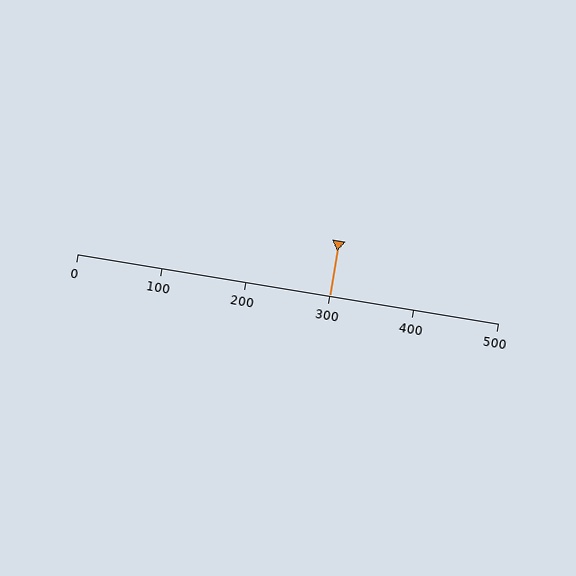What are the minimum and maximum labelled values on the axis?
The axis runs from 0 to 500.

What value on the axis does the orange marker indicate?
The marker indicates approximately 300.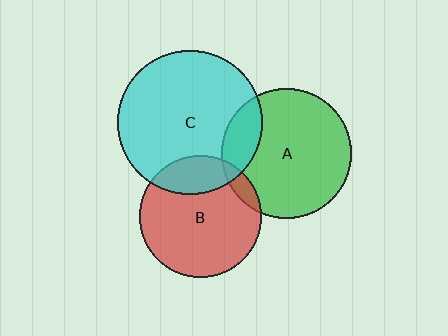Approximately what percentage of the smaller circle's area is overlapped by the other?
Approximately 20%.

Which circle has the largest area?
Circle C (cyan).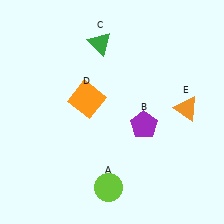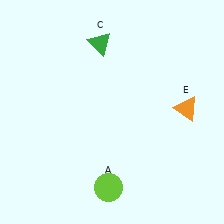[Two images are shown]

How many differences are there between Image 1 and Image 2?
There are 2 differences between the two images.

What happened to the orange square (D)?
The orange square (D) was removed in Image 2. It was in the top-left area of Image 1.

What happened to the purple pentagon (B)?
The purple pentagon (B) was removed in Image 2. It was in the bottom-right area of Image 1.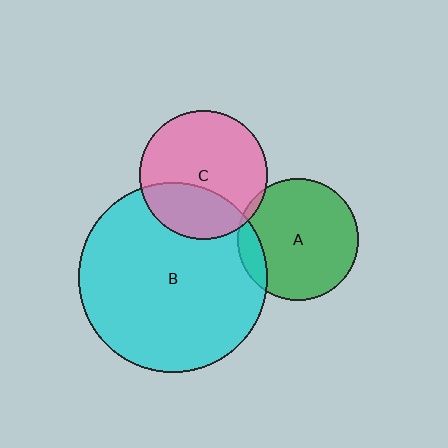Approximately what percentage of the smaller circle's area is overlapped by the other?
Approximately 10%.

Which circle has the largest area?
Circle B (cyan).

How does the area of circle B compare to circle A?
Approximately 2.4 times.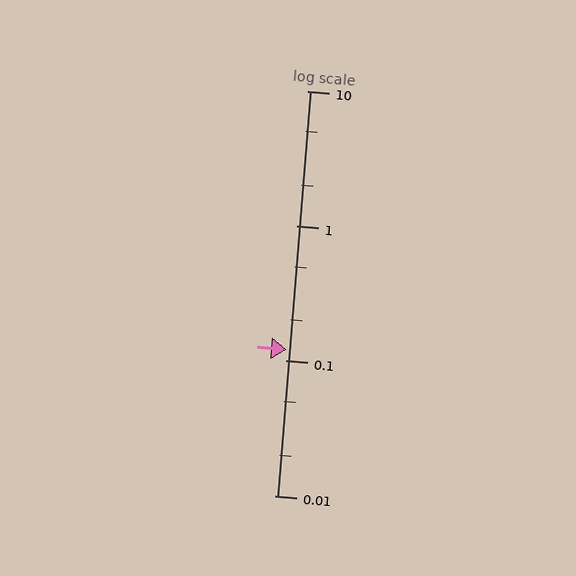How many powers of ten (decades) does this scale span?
The scale spans 3 decades, from 0.01 to 10.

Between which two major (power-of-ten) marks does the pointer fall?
The pointer is between 0.1 and 1.